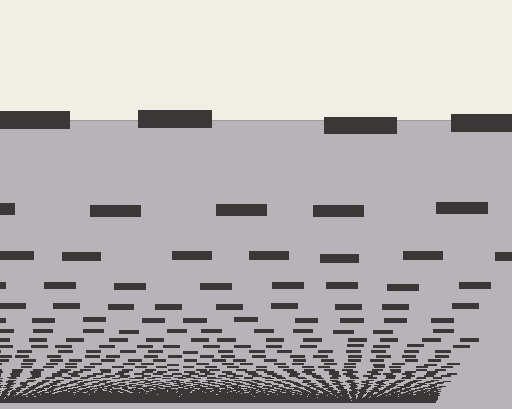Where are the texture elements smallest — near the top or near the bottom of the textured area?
Near the bottom.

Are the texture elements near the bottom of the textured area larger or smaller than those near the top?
Smaller. The gradient is inverted — elements near the bottom are smaller and denser.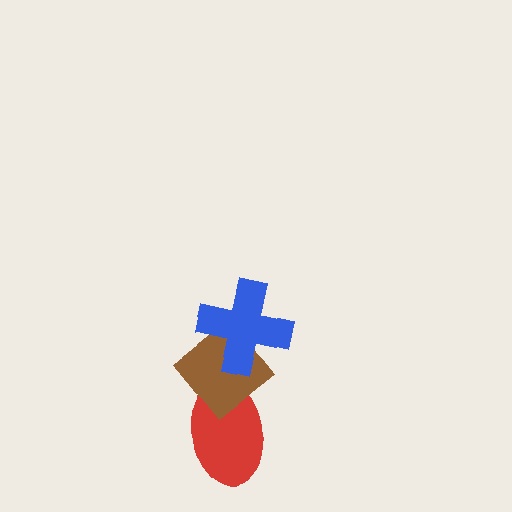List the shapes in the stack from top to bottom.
From top to bottom: the blue cross, the brown diamond, the red ellipse.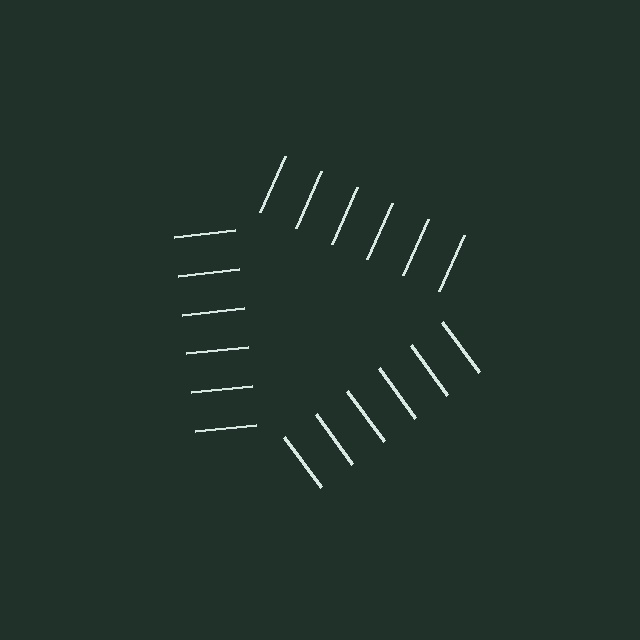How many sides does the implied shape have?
3 sides — the line-ends trace a triangle.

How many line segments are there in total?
18 — 6 along each of the 3 edges.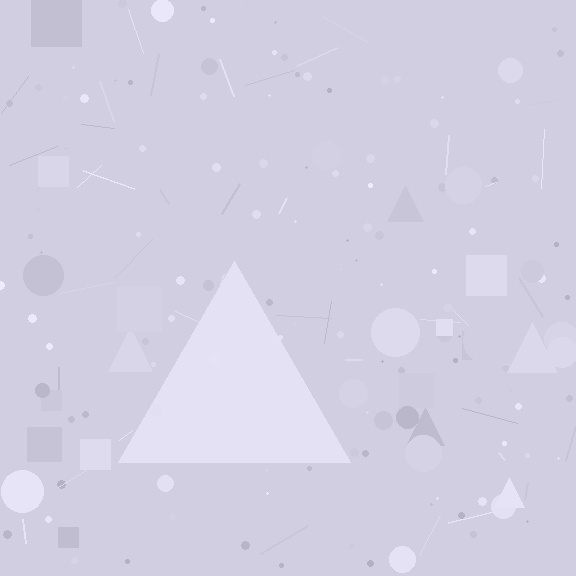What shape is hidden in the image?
A triangle is hidden in the image.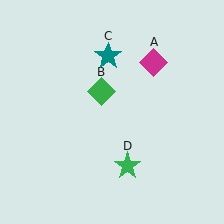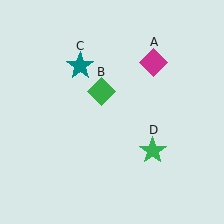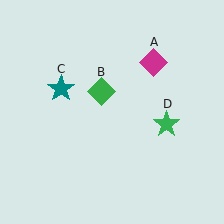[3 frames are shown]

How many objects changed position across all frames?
2 objects changed position: teal star (object C), green star (object D).